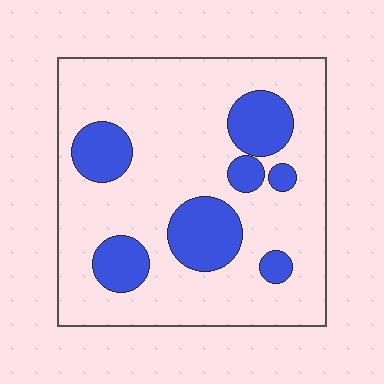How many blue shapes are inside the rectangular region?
7.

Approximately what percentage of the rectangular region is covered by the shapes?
Approximately 20%.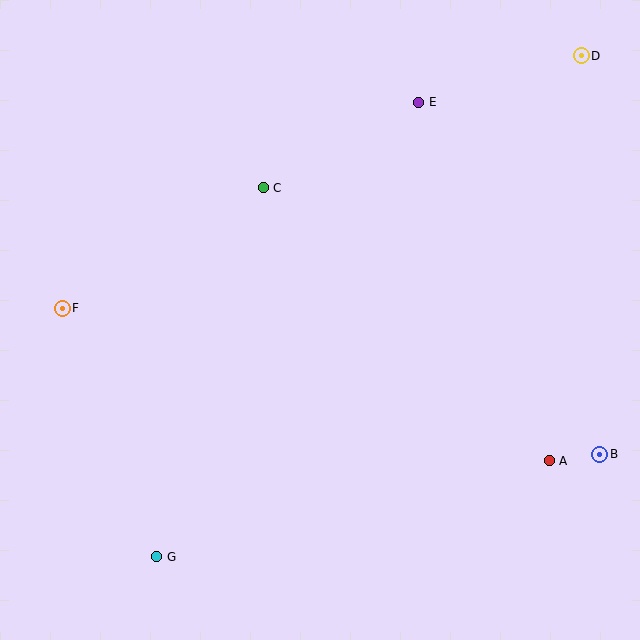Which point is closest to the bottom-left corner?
Point G is closest to the bottom-left corner.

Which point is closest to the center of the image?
Point C at (263, 188) is closest to the center.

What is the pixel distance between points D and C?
The distance between D and C is 345 pixels.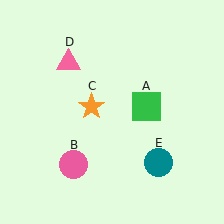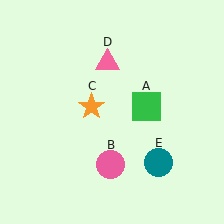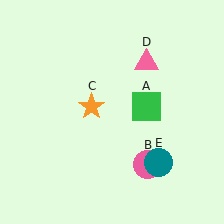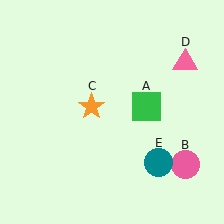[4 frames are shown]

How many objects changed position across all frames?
2 objects changed position: pink circle (object B), pink triangle (object D).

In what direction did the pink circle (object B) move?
The pink circle (object B) moved right.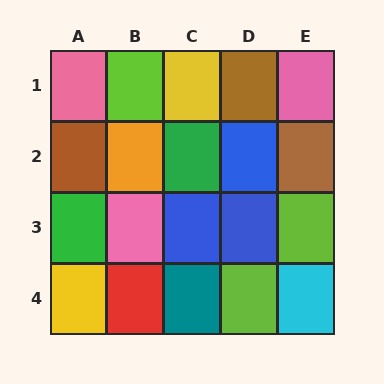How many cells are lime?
3 cells are lime.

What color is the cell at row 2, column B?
Orange.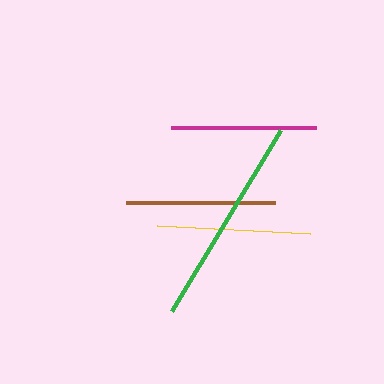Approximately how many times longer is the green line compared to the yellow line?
The green line is approximately 1.4 times the length of the yellow line.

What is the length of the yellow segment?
The yellow segment is approximately 154 pixels long.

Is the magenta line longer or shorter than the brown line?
The brown line is longer than the magenta line.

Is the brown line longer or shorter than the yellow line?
The yellow line is longer than the brown line.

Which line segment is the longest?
The green line is the longest at approximately 212 pixels.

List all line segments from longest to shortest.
From longest to shortest: green, yellow, brown, magenta.